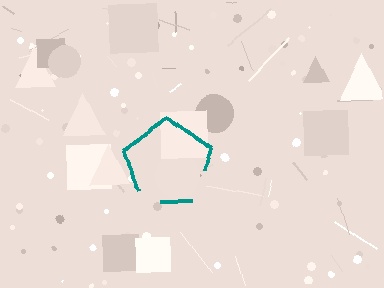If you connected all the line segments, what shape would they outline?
They would outline a pentagon.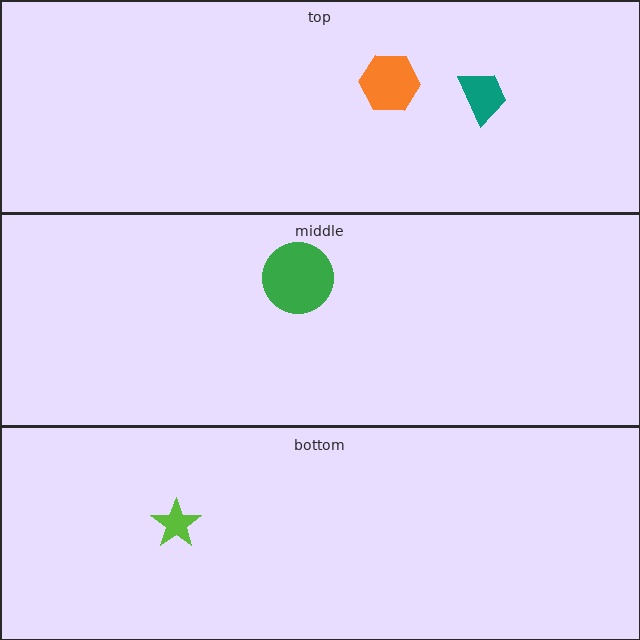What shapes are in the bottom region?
The lime star.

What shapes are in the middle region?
The green circle.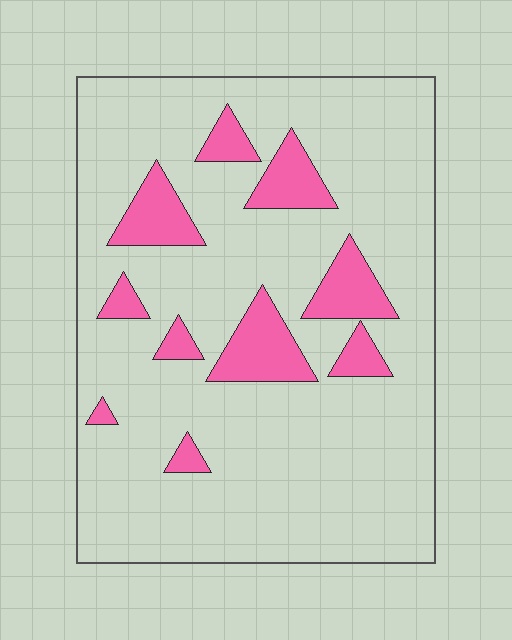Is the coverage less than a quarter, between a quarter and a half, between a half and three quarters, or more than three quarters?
Less than a quarter.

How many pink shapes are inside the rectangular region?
10.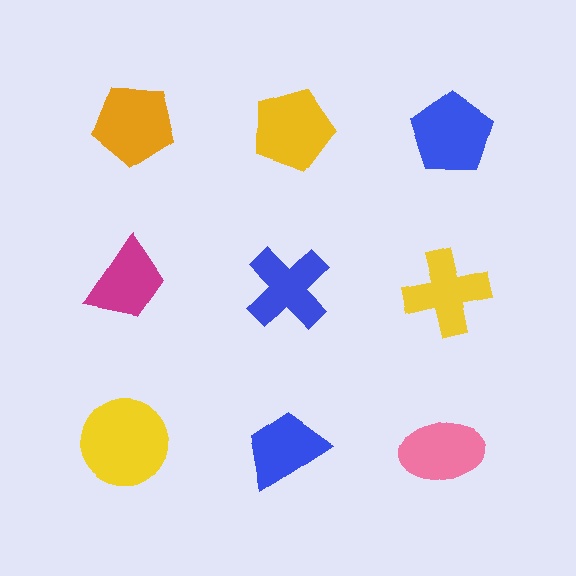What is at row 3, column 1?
A yellow circle.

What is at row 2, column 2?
A blue cross.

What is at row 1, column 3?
A blue pentagon.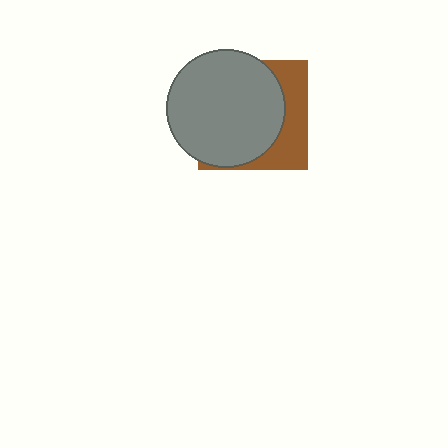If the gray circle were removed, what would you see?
You would see the complete brown square.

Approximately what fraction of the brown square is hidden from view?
Roughly 69% of the brown square is hidden behind the gray circle.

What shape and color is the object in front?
The object in front is a gray circle.